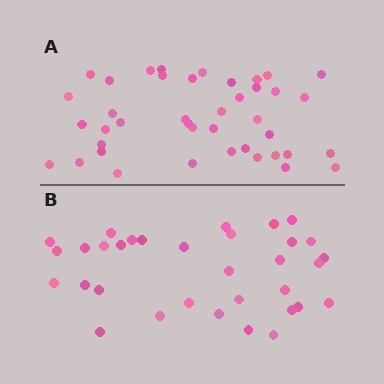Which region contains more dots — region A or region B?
Region A (the top region) has more dots.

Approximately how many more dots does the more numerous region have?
Region A has roughly 8 or so more dots than region B.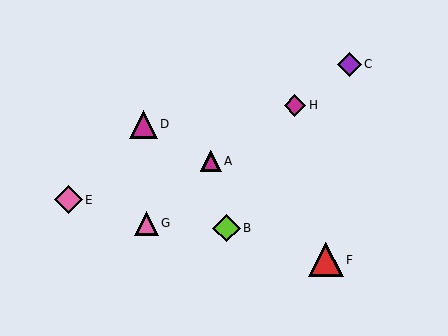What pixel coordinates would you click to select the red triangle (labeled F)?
Click at (326, 260) to select the red triangle F.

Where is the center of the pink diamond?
The center of the pink diamond is at (68, 200).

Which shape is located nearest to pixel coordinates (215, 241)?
The lime diamond (labeled B) at (226, 228) is nearest to that location.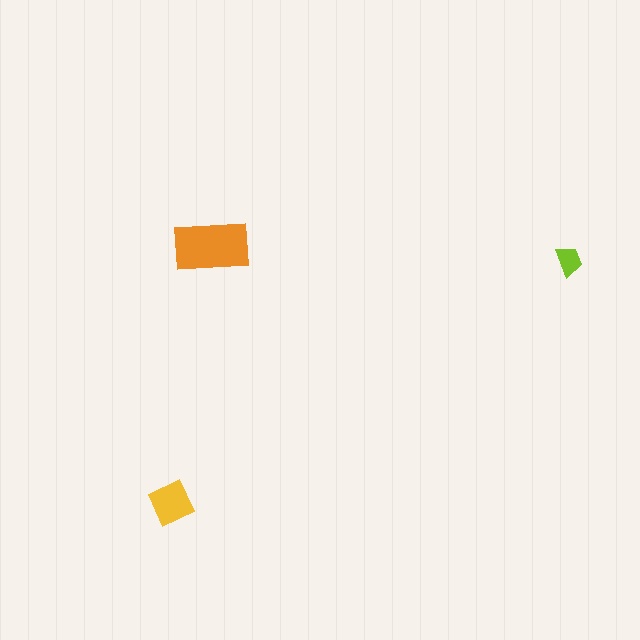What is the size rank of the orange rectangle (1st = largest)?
1st.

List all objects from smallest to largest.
The lime trapezoid, the yellow square, the orange rectangle.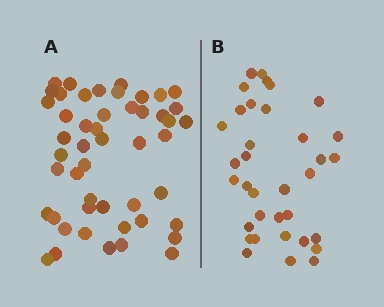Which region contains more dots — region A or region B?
Region A (the left region) has more dots.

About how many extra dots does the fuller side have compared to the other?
Region A has approximately 15 more dots than region B.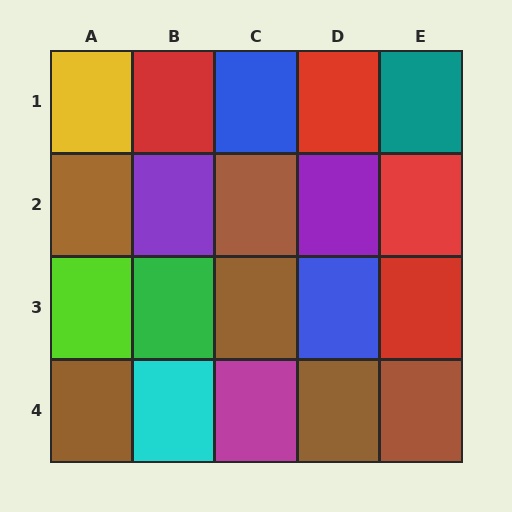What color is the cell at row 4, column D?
Brown.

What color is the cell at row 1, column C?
Blue.